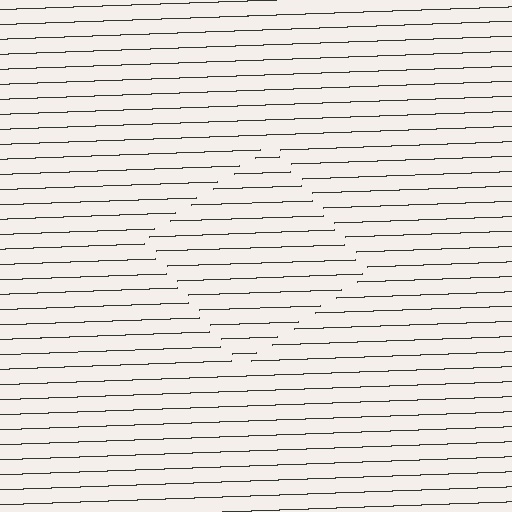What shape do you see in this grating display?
An illusory square. The interior of the shape contains the same grating, shifted by half a period — the contour is defined by the phase discontinuity where line-ends from the inner and outer gratings abut.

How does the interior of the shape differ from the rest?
The interior of the shape contains the same grating, shifted by half a period — the contour is defined by the phase discontinuity where line-ends from the inner and outer gratings abut.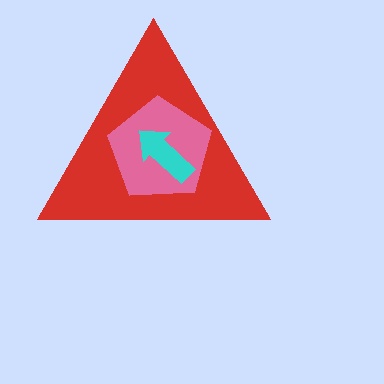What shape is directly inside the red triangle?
The pink pentagon.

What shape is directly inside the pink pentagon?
The cyan arrow.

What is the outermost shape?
The red triangle.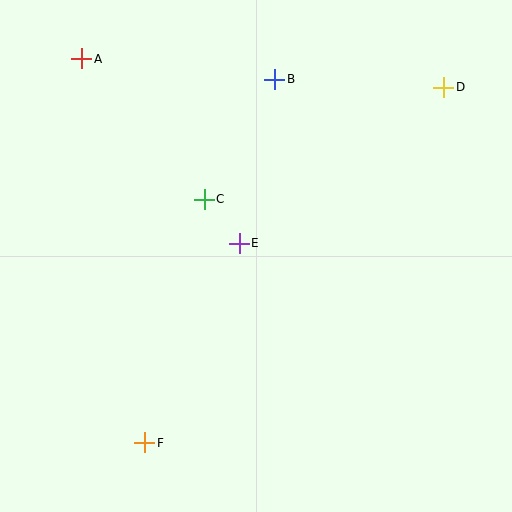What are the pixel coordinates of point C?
Point C is at (204, 199).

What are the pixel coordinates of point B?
Point B is at (275, 79).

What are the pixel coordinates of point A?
Point A is at (82, 59).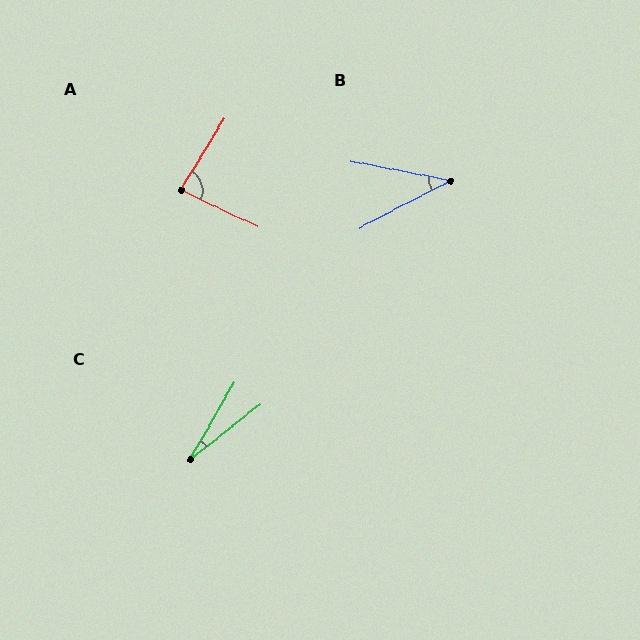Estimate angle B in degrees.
Approximately 38 degrees.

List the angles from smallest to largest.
C (22°), B (38°), A (84°).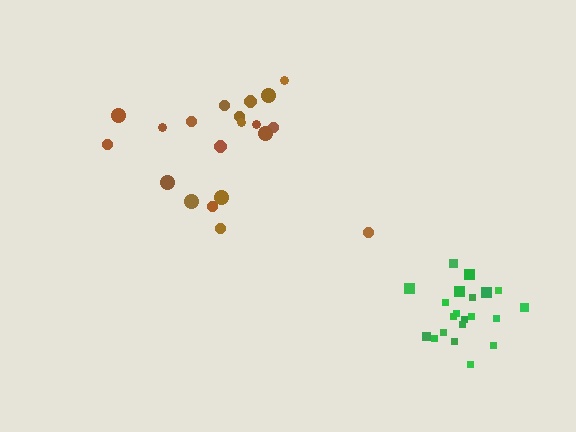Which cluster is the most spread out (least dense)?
Brown.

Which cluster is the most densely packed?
Green.